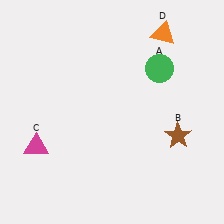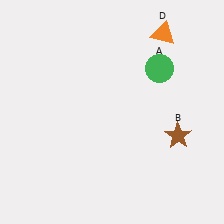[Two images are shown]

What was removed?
The magenta triangle (C) was removed in Image 2.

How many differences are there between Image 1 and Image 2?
There is 1 difference between the two images.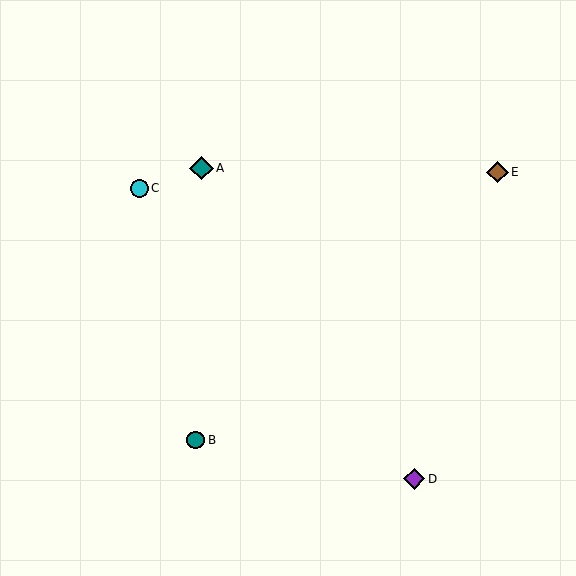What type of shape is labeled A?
Shape A is a teal diamond.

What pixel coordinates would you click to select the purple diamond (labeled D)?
Click at (414, 479) to select the purple diamond D.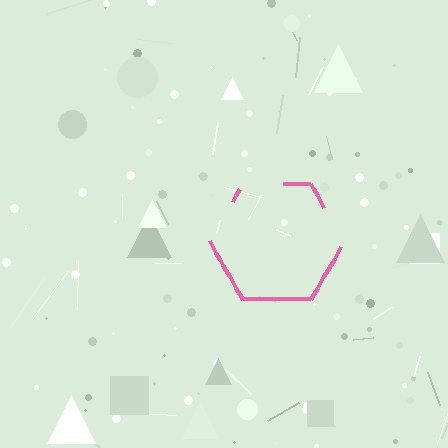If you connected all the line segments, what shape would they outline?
They would outline a hexagon.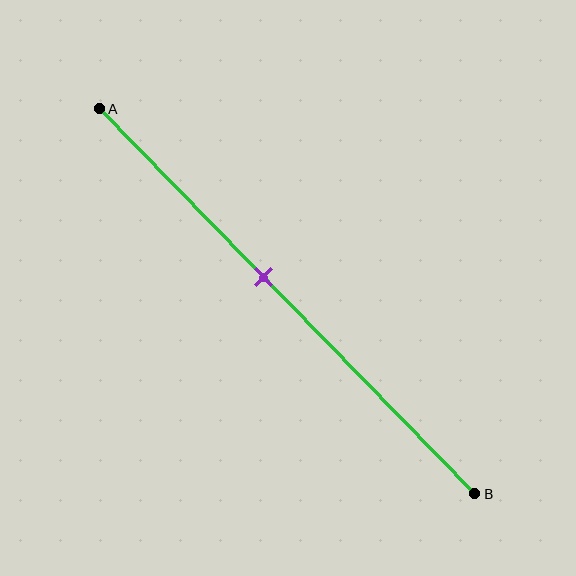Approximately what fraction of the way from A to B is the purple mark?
The purple mark is approximately 45% of the way from A to B.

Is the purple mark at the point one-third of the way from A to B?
No, the mark is at about 45% from A, not at the 33% one-third point.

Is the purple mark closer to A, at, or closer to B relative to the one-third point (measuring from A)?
The purple mark is closer to point B than the one-third point of segment AB.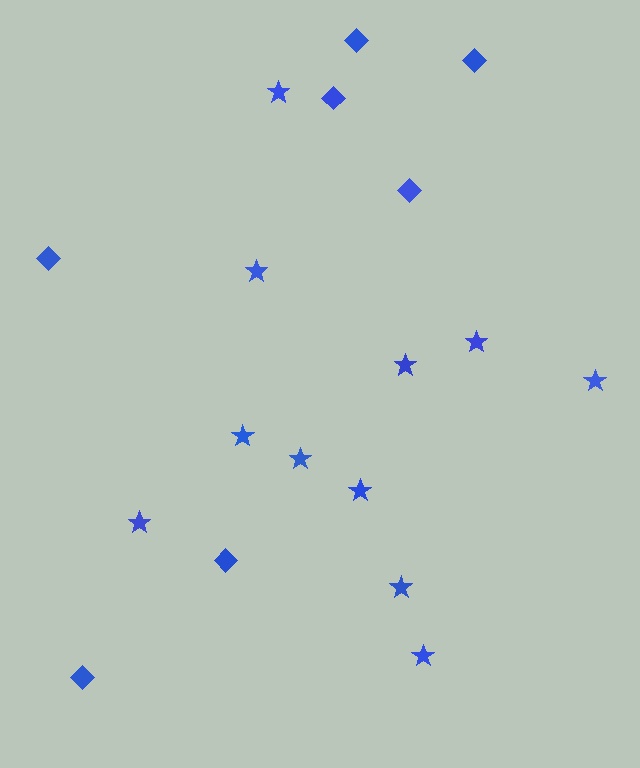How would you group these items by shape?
There are 2 groups: one group of stars (11) and one group of diamonds (7).